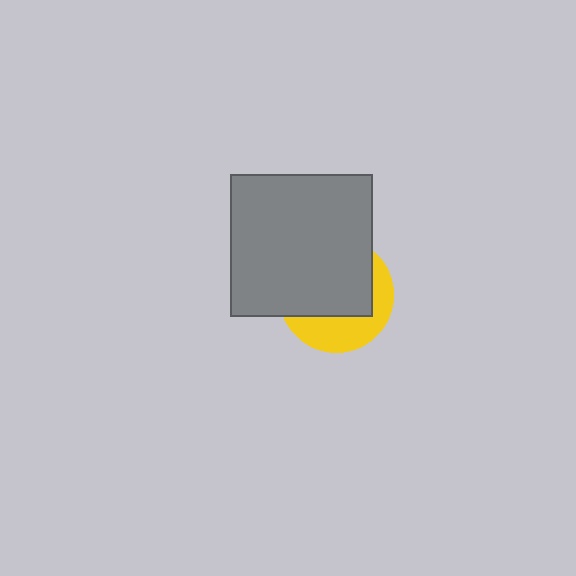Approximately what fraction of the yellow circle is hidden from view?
Roughly 64% of the yellow circle is hidden behind the gray square.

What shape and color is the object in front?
The object in front is a gray square.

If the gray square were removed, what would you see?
You would see the complete yellow circle.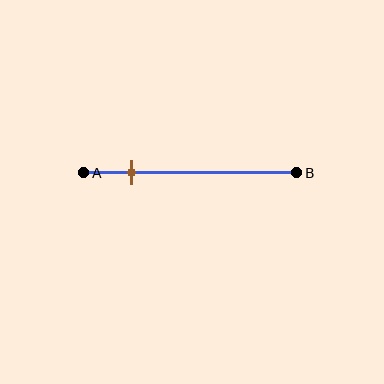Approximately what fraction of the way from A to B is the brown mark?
The brown mark is approximately 25% of the way from A to B.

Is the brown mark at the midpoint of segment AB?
No, the mark is at about 25% from A, not at the 50% midpoint.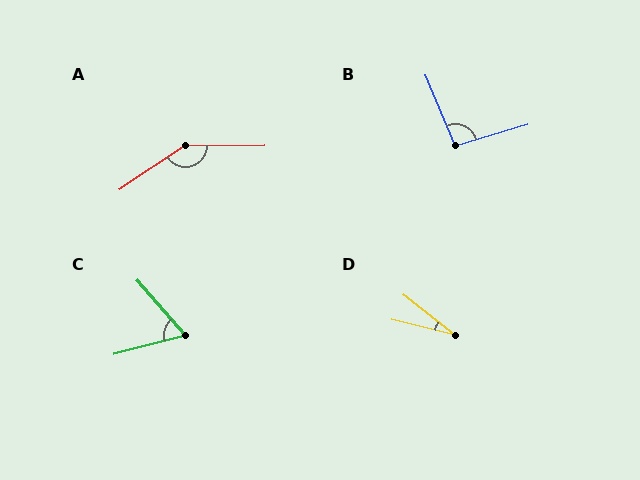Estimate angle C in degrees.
Approximately 63 degrees.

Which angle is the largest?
A, at approximately 147 degrees.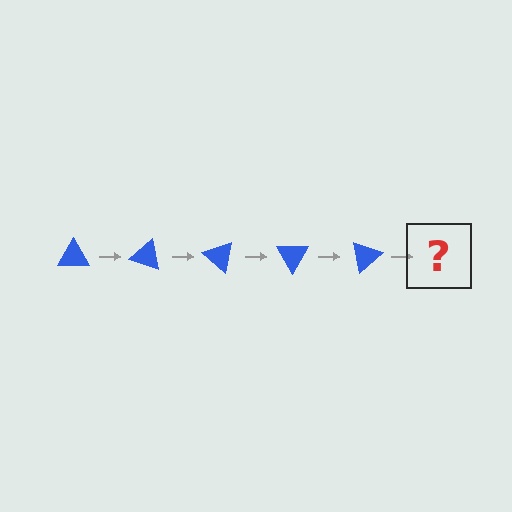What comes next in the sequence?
The next element should be a blue triangle rotated 100 degrees.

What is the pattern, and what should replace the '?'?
The pattern is that the triangle rotates 20 degrees each step. The '?' should be a blue triangle rotated 100 degrees.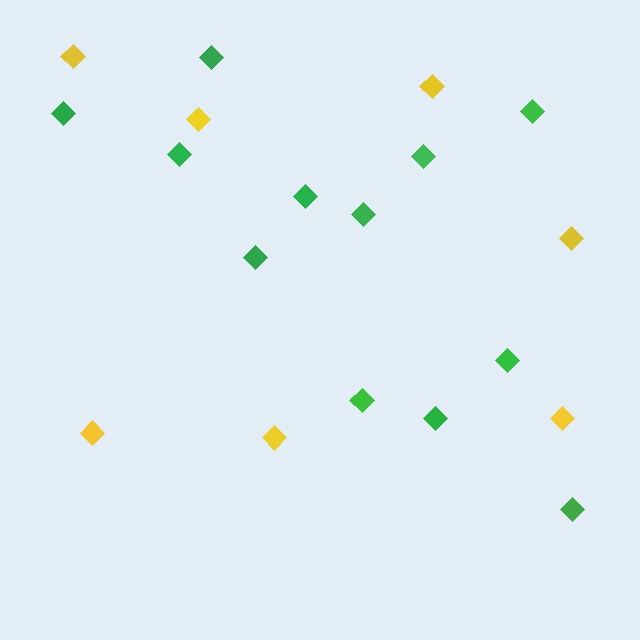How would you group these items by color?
There are 2 groups: one group of yellow diamonds (7) and one group of green diamonds (12).